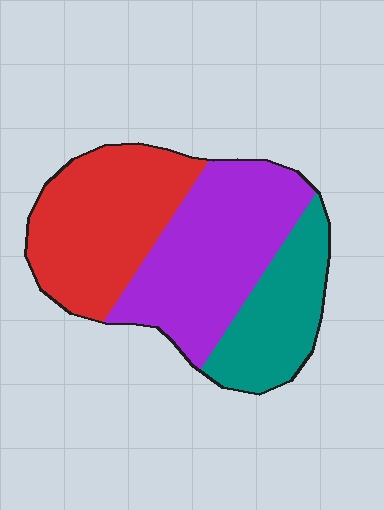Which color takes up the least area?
Teal, at roughly 25%.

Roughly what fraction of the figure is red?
Red takes up about three eighths (3/8) of the figure.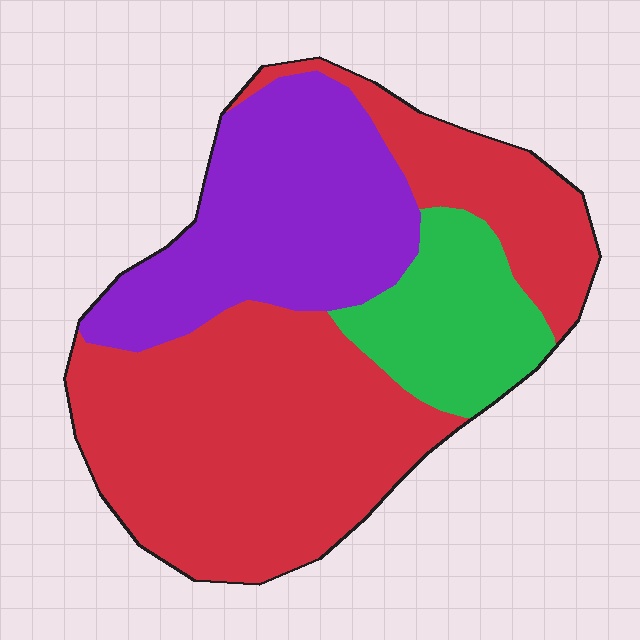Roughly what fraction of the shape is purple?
Purple covers about 30% of the shape.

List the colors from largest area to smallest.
From largest to smallest: red, purple, green.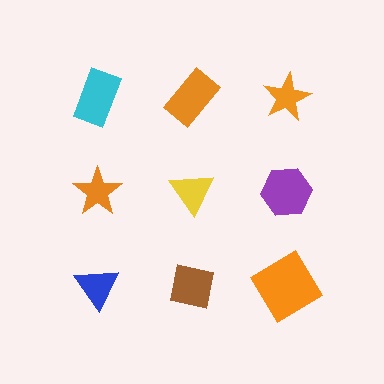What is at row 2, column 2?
A yellow triangle.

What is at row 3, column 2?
A brown square.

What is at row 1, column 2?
An orange rectangle.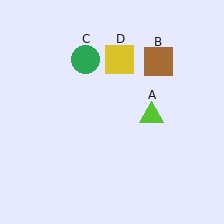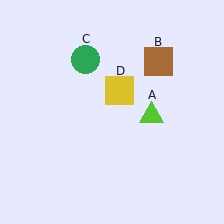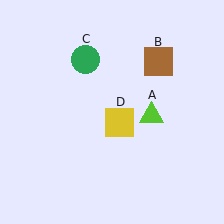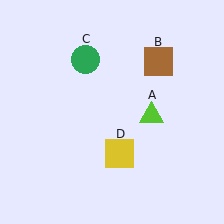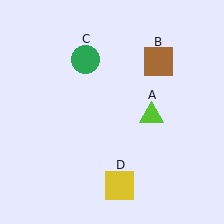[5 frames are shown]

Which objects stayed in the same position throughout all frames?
Lime triangle (object A) and brown square (object B) and green circle (object C) remained stationary.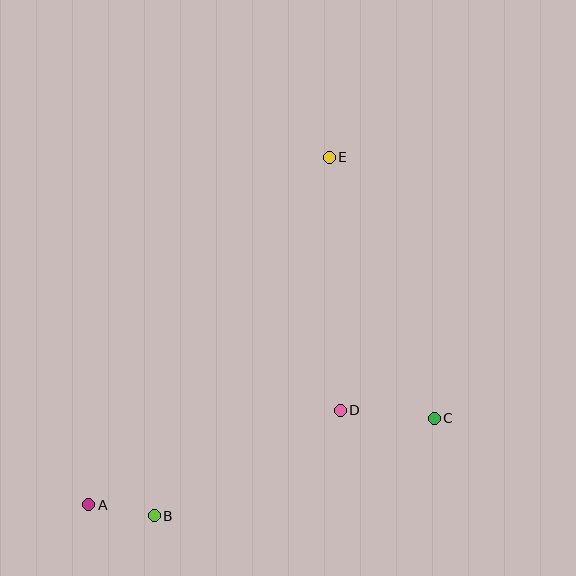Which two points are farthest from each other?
Points A and E are farthest from each other.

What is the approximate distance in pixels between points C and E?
The distance between C and E is approximately 282 pixels.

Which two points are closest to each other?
Points A and B are closest to each other.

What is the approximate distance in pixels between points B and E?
The distance between B and E is approximately 399 pixels.